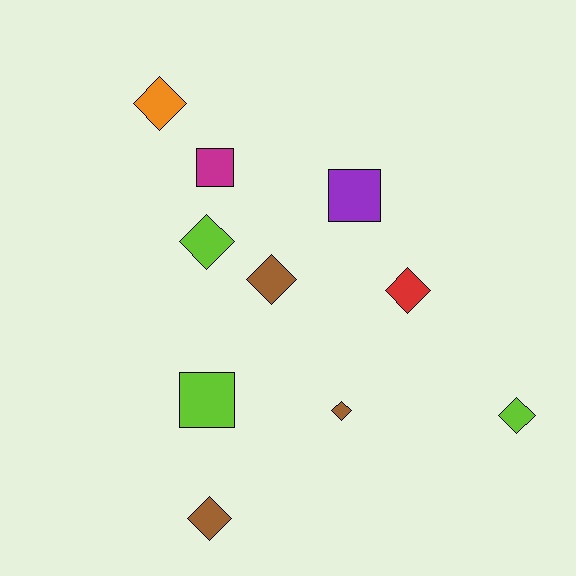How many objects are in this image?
There are 10 objects.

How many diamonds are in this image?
There are 7 diamonds.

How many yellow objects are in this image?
There are no yellow objects.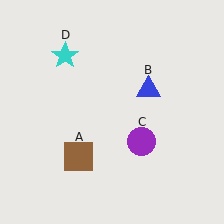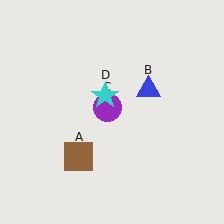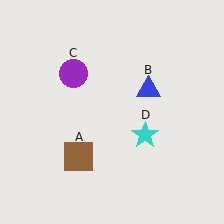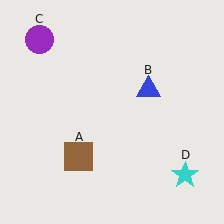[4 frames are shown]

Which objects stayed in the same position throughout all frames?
Brown square (object A) and blue triangle (object B) remained stationary.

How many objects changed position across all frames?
2 objects changed position: purple circle (object C), cyan star (object D).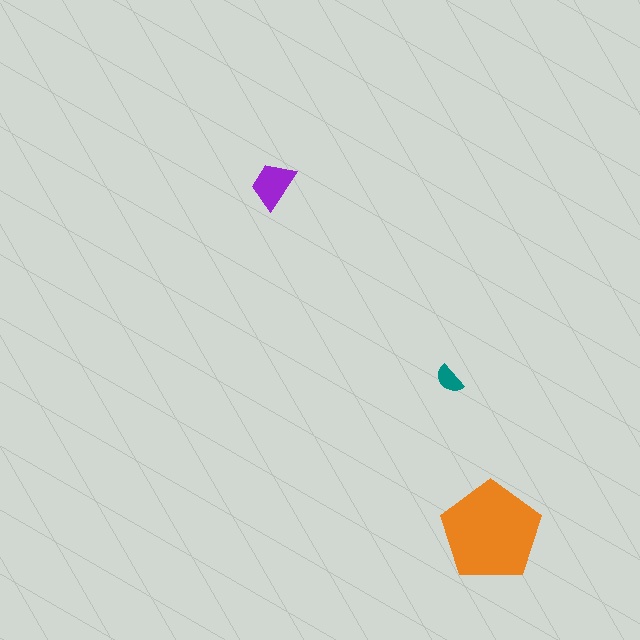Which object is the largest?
The orange pentagon.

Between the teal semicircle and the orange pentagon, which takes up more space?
The orange pentagon.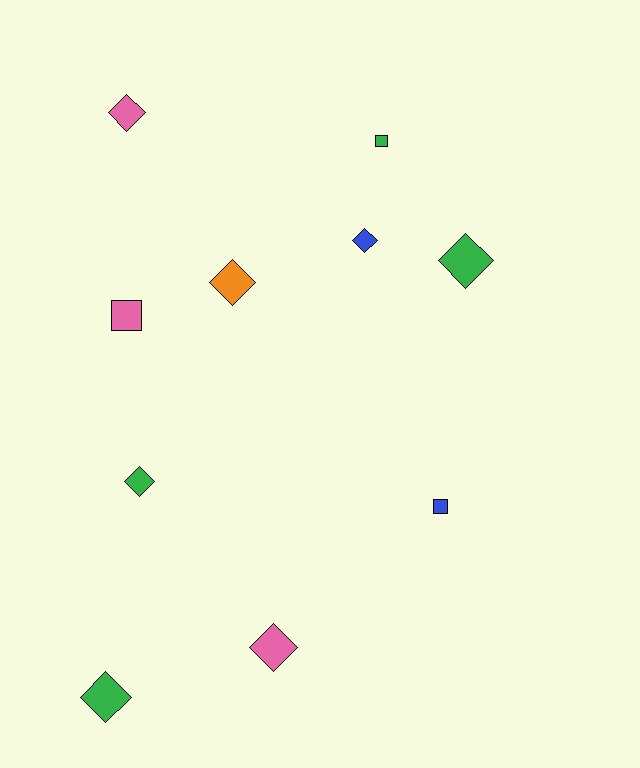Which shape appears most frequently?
Diamond, with 7 objects.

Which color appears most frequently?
Green, with 4 objects.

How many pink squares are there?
There is 1 pink square.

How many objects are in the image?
There are 10 objects.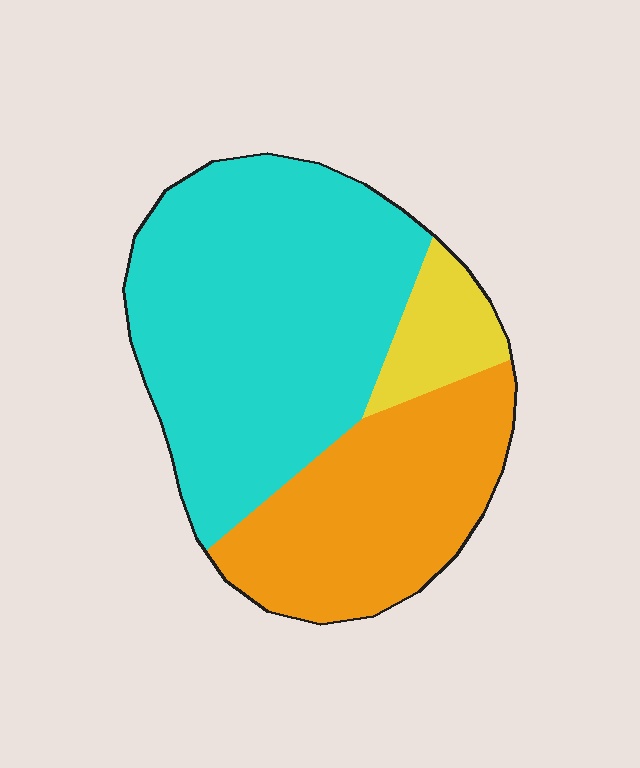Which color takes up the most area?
Cyan, at roughly 55%.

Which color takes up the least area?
Yellow, at roughly 10%.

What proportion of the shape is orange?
Orange covers roughly 35% of the shape.